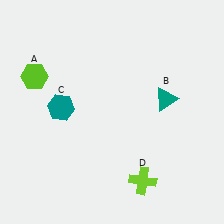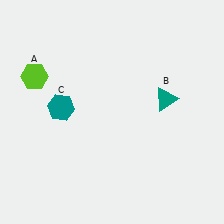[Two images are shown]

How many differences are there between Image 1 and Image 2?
There is 1 difference between the two images.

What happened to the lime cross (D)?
The lime cross (D) was removed in Image 2. It was in the bottom-right area of Image 1.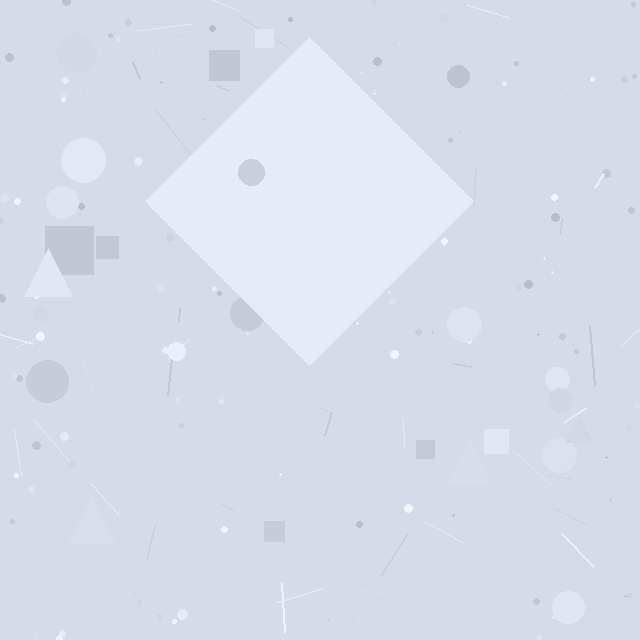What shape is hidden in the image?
A diamond is hidden in the image.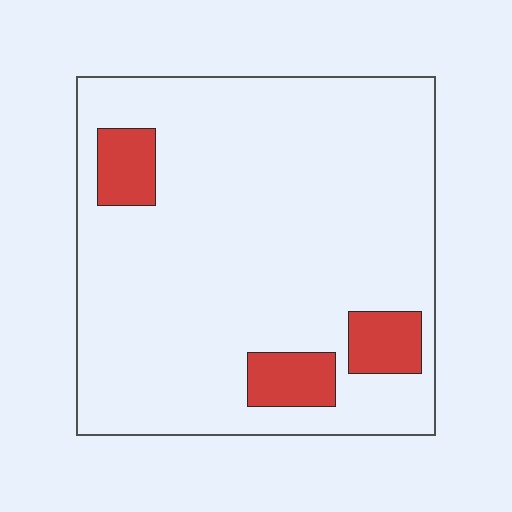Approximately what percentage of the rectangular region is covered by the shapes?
Approximately 10%.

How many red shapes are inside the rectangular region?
3.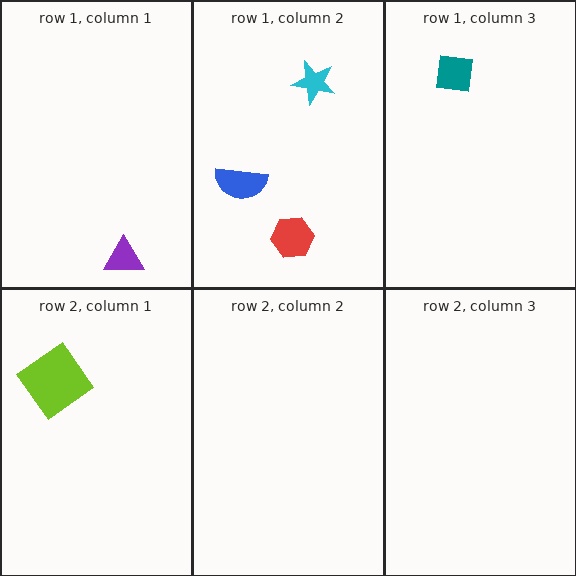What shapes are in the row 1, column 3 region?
The teal square.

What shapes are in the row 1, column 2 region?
The red hexagon, the cyan star, the blue semicircle.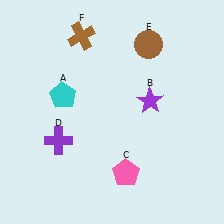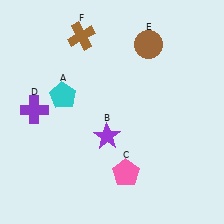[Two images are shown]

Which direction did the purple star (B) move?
The purple star (B) moved left.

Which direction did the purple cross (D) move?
The purple cross (D) moved up.